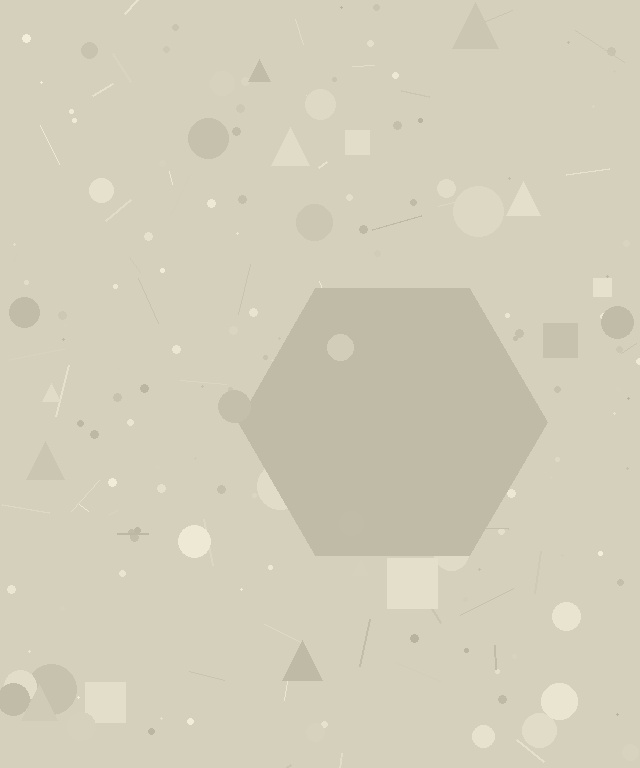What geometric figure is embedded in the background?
A hexagon is embedded in the background.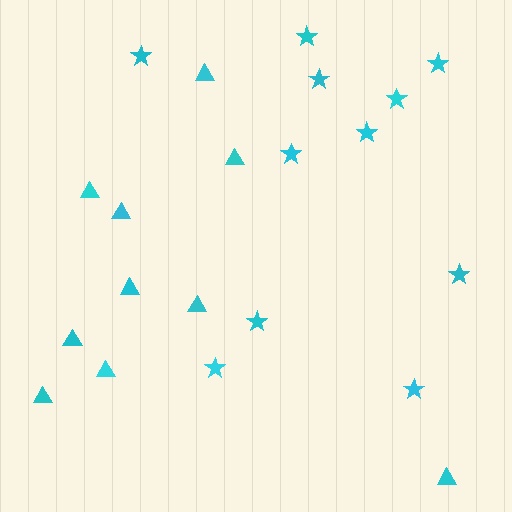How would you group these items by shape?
There are 2 groups: one group of stars (11) and one group of triangles (10).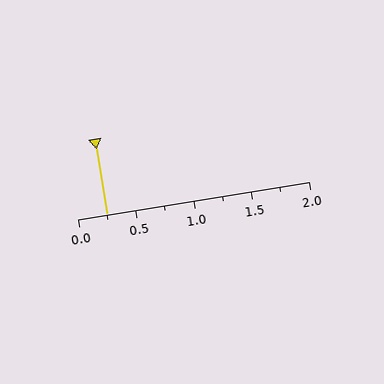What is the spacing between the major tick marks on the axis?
The major ticks are spaced 0.5 apart.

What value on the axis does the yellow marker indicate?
The marker indicates approximately 0.25.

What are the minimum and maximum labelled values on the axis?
The axis runs from 0.0 to 2.0.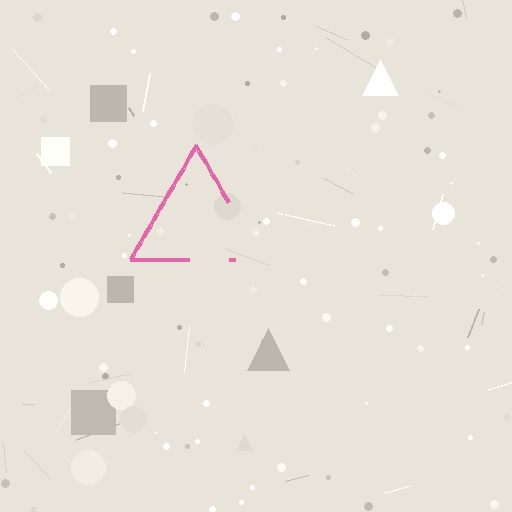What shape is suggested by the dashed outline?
The dashed outline suggests a triangle.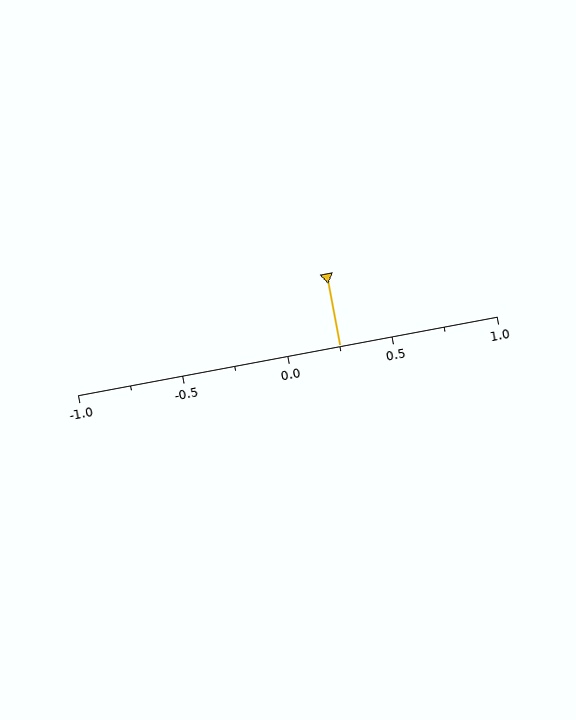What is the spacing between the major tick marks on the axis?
The major ticks are spaced 0.5 apart.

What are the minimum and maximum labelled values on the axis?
The axis runs from -1.0 to 1.0.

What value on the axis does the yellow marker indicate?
The marker indicates approximately 0.25.